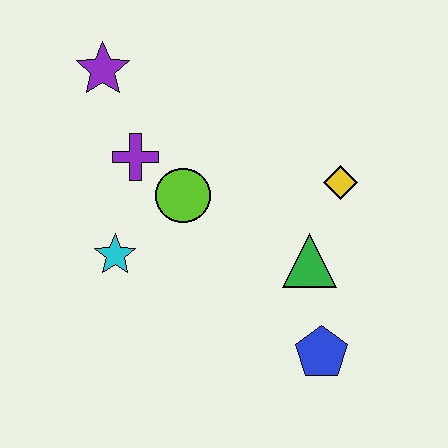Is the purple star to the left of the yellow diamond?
Yes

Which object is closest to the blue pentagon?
The green triangle is closest to the blue pentagon.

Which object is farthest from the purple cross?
The blue pentagon is farthest from the purple cross.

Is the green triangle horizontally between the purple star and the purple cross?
No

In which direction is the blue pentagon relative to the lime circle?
The blue pentagon is below the lime circle.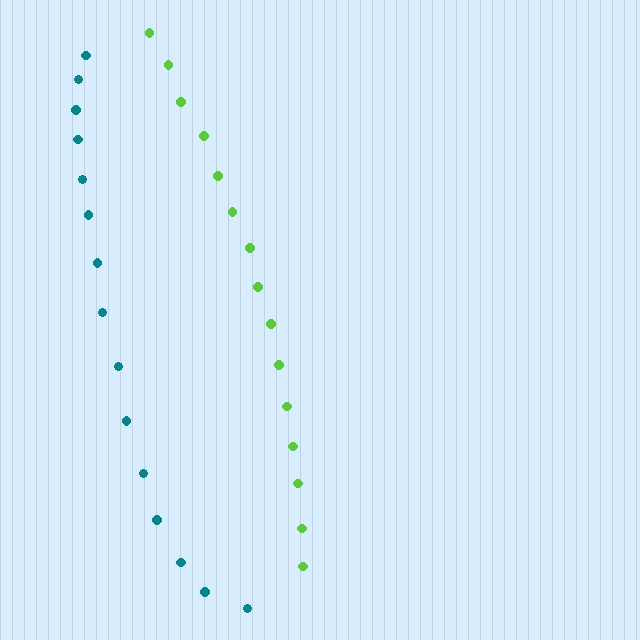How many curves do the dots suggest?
There are 2 distinct paths.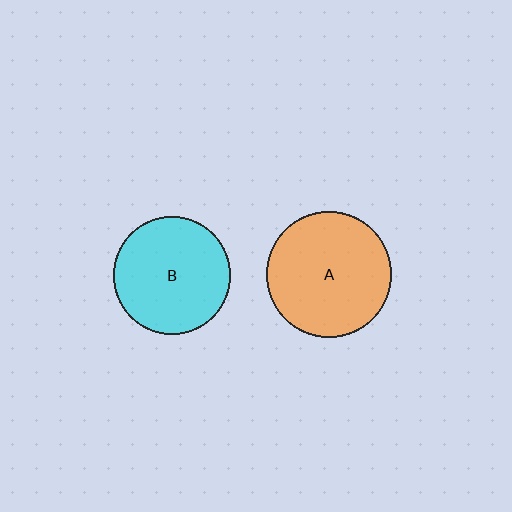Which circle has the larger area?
Circle A (orange).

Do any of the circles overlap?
No, none of the circles overlap.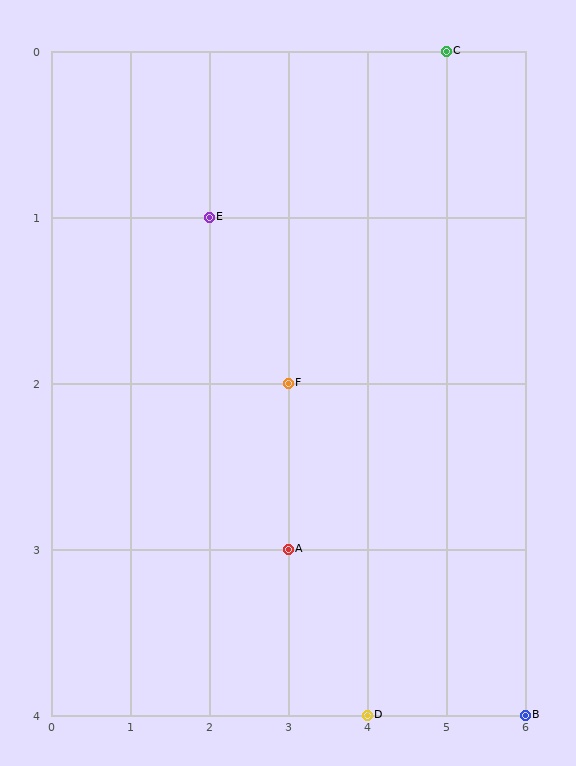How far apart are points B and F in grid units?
Points B and F are 3 columns and 2 rows apart (about 3.6 grid units diagonally).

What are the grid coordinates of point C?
Point C is at grid coordinates (5, 0).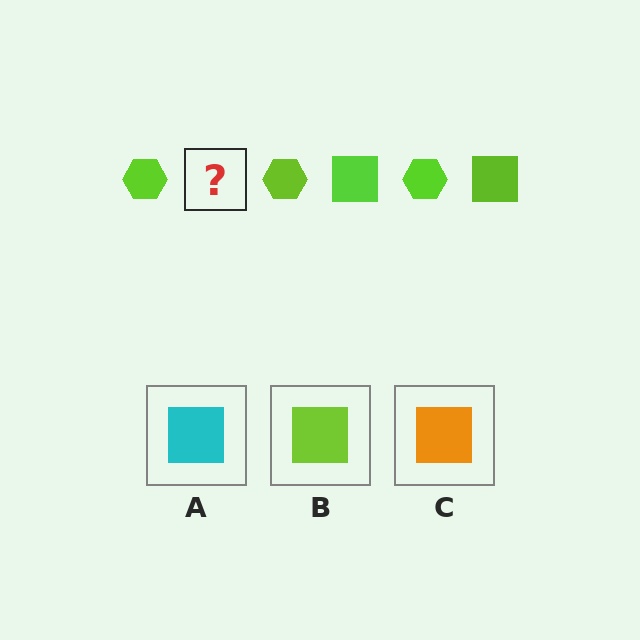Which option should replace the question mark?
Option B.